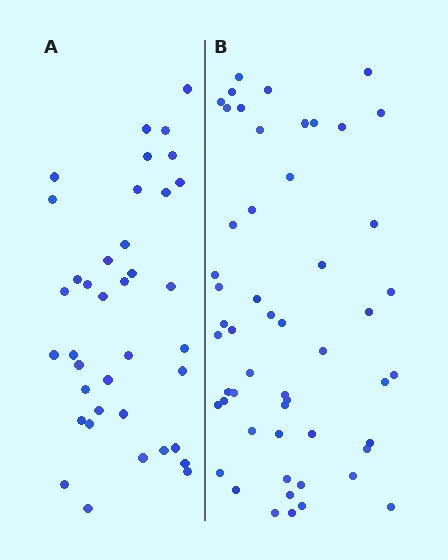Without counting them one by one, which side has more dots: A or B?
Region B (the right region) has more dots.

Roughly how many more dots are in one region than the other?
Region B has approximately 15 more dots than region A.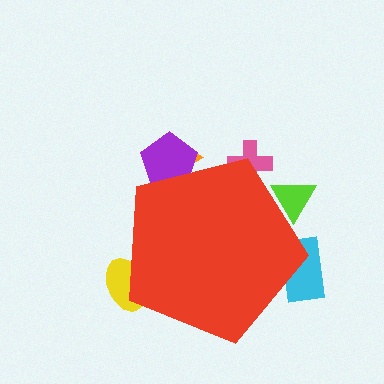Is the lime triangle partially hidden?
Yes, the lime triangle is partially hidden behind the red pentagon.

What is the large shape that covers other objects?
A red pentagon.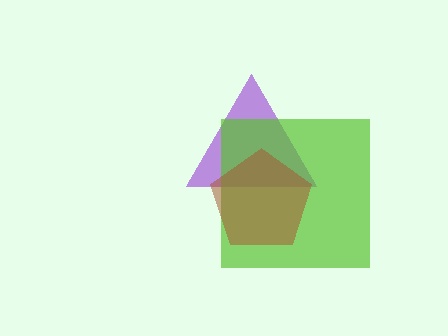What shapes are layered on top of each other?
The layered shapes are: a purple triangle, a lime square, a brown pentagon.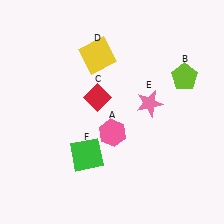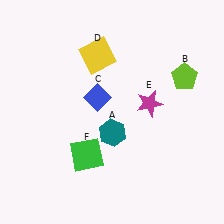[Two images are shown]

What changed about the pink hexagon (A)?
In Image 1, A is pink. In Image 2, it changed to teal.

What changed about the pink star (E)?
In Image 1, E is pink. In Image 2, it changed to magenta.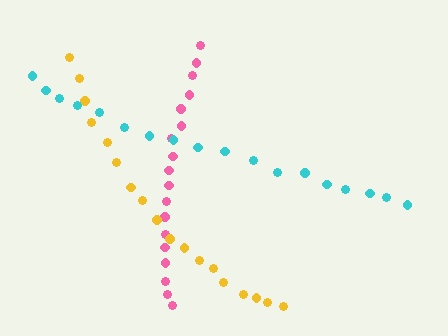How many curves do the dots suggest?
There are 3 distinct paths.